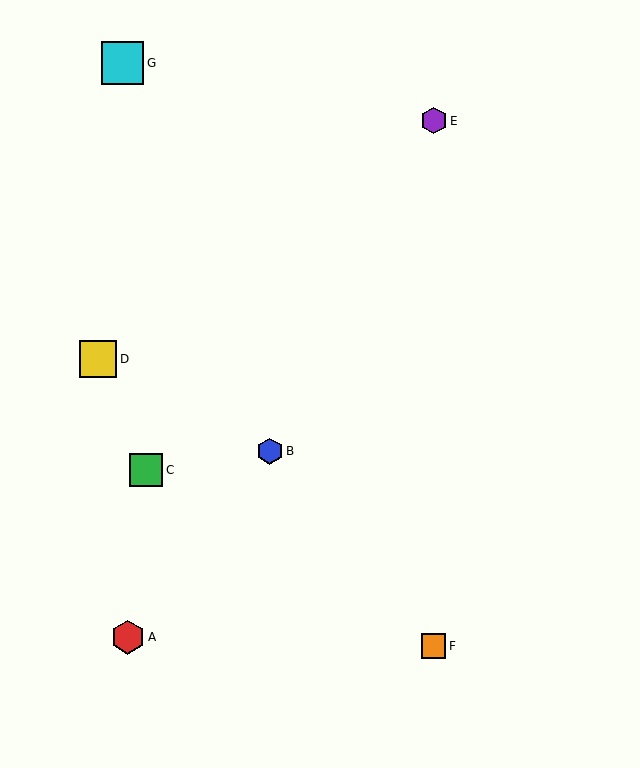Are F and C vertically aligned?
No, F is at x≈434 and C is at x≈146.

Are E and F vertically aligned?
Yes, both are at x≈434.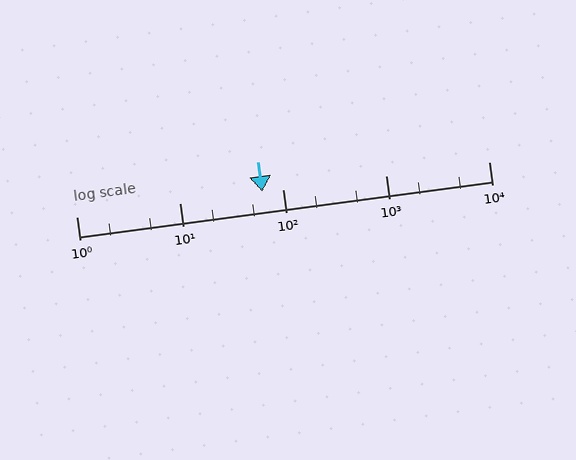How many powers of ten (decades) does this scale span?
The scale spans 4 decades, from 1 to 10000.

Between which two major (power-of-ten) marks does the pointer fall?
The pointer is between 10 and 100.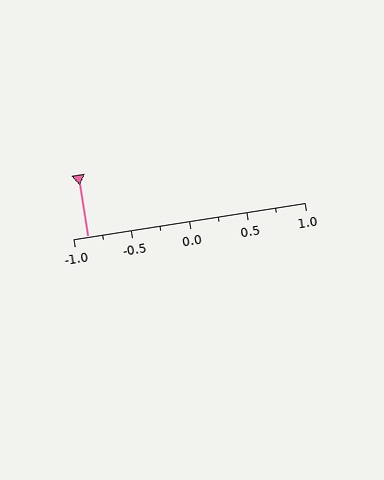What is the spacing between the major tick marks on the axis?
The major ticks are spaced 0.5 apart.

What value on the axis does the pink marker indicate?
The marker indicates approximately -0.88.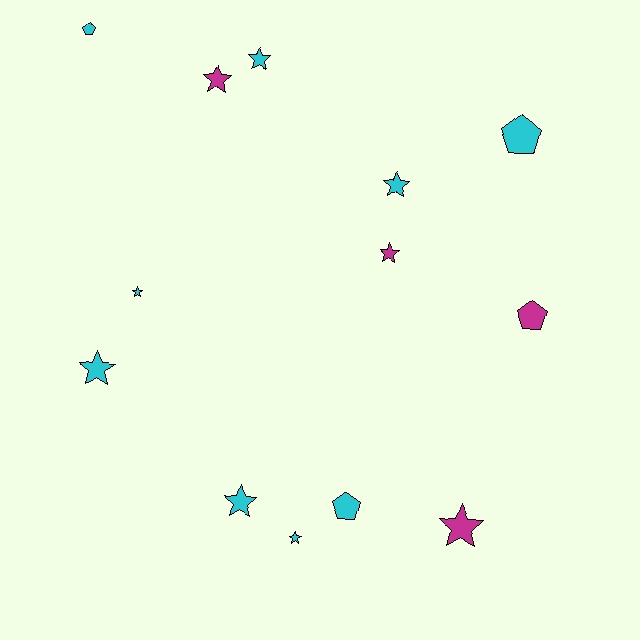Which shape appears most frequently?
Star, with 9 objects.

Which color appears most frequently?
Cyan, with 9 objects.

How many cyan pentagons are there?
There are 3 cyan pentagons.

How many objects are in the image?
There are 13 objects.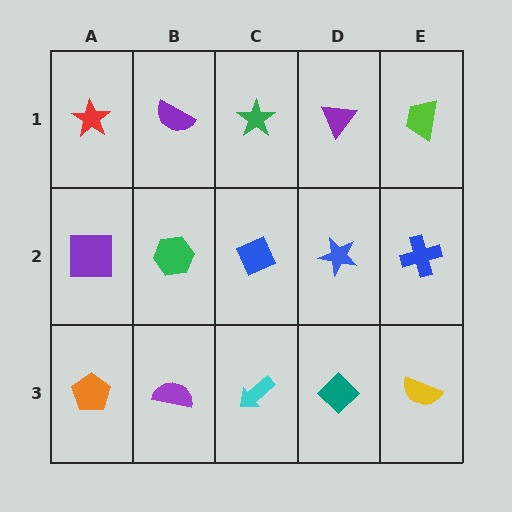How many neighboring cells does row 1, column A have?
2.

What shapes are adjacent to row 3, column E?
A blue cross (row 2, column E), a teal diamond (row 3, column D).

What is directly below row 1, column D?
A blue star.